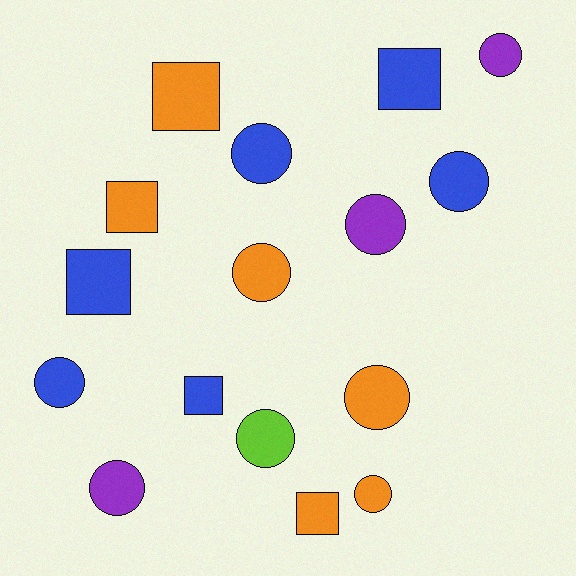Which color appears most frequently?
Orange, with 6 objects.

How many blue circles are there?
There are 3 blue circles.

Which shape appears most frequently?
Circle, with 10 objects.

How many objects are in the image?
There are 16 objects.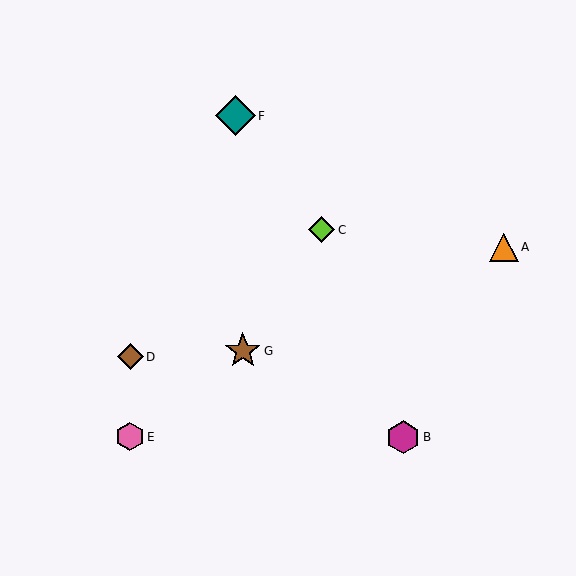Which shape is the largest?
The teal diamond (labeled F) is the largest.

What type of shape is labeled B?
Shape B is a magenta hexagon.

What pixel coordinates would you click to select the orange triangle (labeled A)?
Click at (504, 247) to select the orange triangle A.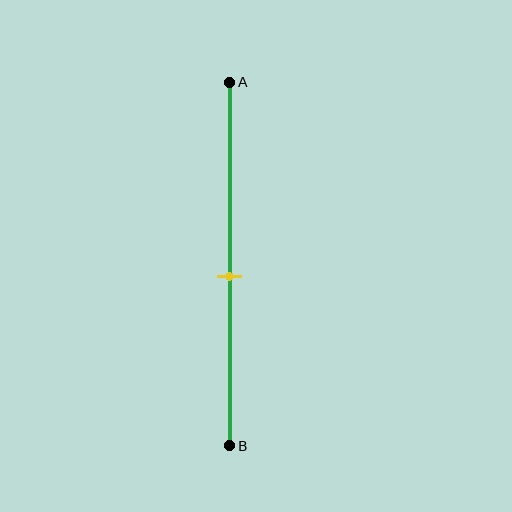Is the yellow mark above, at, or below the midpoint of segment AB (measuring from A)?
The yellow mark is below the midpoint of segment AB.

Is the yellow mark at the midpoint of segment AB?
No, the mark is at about 55% from A, not at the 50% midpoint.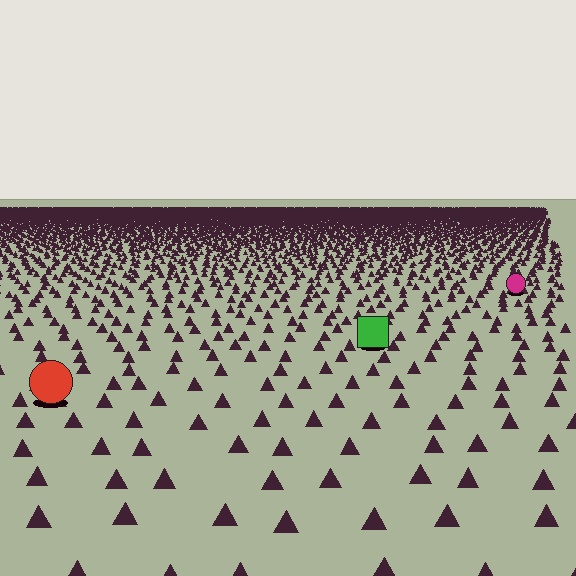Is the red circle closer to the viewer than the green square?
Yes. The red circle is closer — you can tell from the texture gradient: the ground texture is coarser near it.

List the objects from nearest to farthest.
From nearest to farthest: the red circle, the green square, the magenta circle.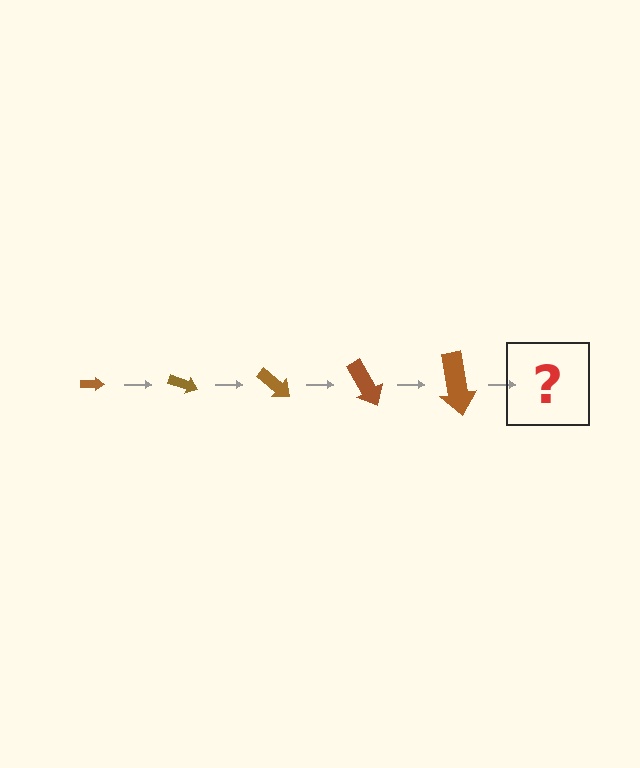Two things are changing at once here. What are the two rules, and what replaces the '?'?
The two rules are that the arrow grows larger each step and it rotates 20 degrees each step. The '?' should be an arrow, larger than the previous one and rotated 100 degrees from the start.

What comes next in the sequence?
The next element should be an arrow, larger than the previous one and rotated 100 degrees from the start.